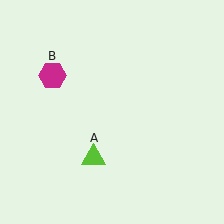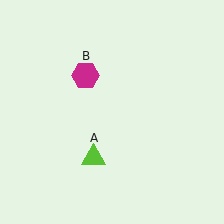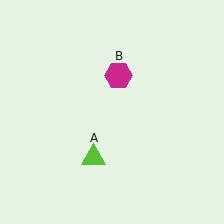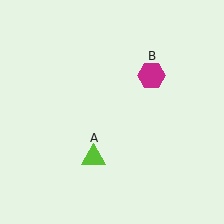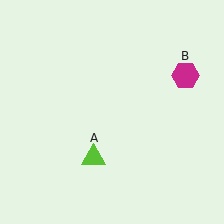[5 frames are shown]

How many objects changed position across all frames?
1 object changed position: magenta hexagon (object B).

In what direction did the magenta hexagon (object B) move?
The magenta hexagon (object B) moved right.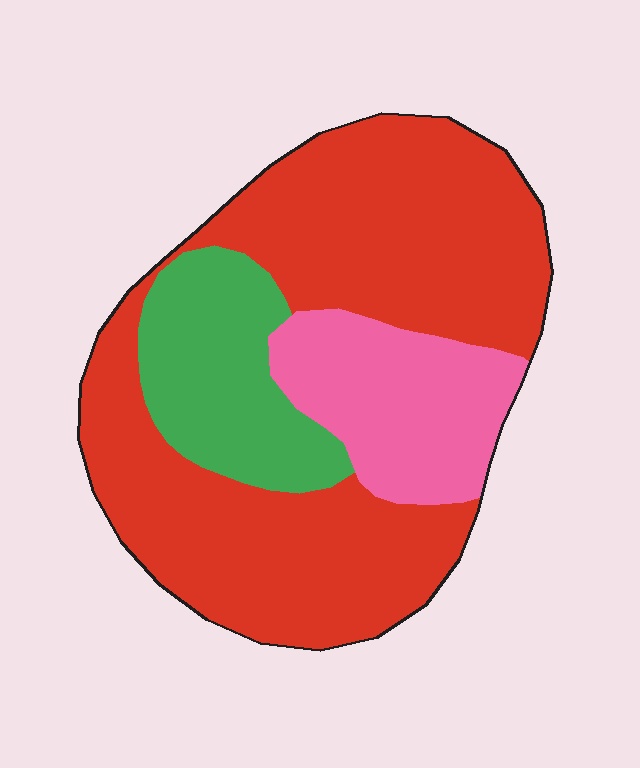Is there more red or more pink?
Red.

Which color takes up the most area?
Red, at roughly 65%.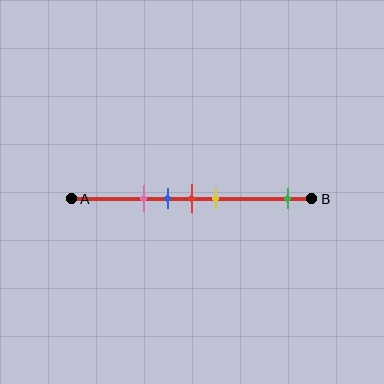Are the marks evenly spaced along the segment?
No, the marks are not evenly spaced.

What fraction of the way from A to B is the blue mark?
The blue mark is approximately 40% (0.4) of the way from A to B.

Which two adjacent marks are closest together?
The blue and red marks are the closest adjacent pair.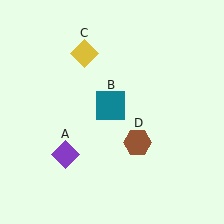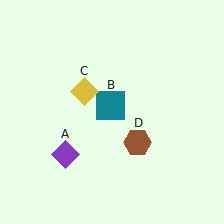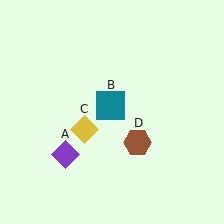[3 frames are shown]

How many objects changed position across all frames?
1 object changed position: yellow diamond (object C).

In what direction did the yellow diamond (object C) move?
The yellow diamond (object C) moved down.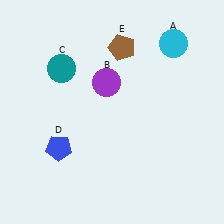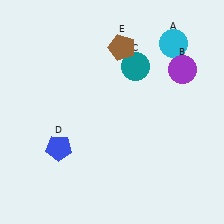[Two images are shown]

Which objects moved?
The objects that moved are: the purple circle (B), the teal circle (C).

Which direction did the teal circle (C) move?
The teal circle (C) moved right.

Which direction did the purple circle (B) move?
The purple circle (B) moved right.